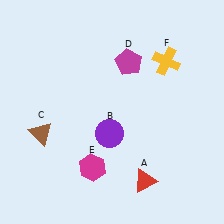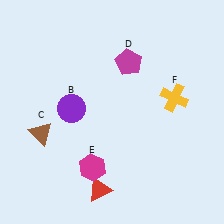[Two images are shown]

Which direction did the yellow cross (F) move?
The yellow cross (F) moved down.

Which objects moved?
The objects that moved are: the red triangle (A), the purple circle (B), the yellow cross (F).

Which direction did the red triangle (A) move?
The red triangle (A) moved left.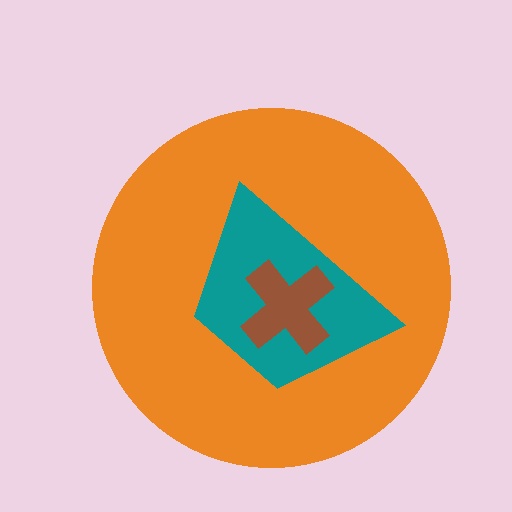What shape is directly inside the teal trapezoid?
The brown cross.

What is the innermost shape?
The brown cross.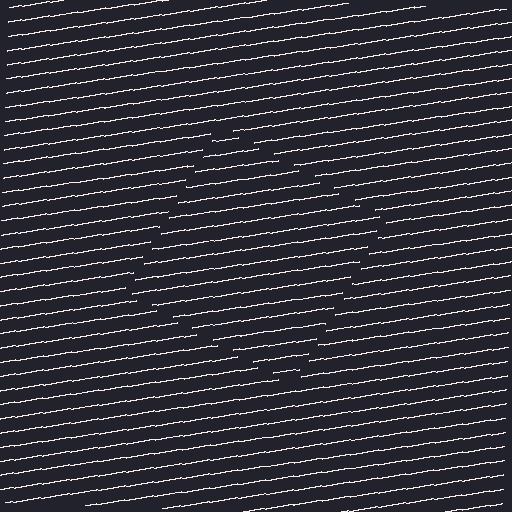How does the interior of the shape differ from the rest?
The interior of the shape contains the same grating, shifted by half a period — the contour is defined by the phase discontinuity where line-ends from the inner and outer gratings abut.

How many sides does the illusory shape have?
4 sides — the line-ends trace a square.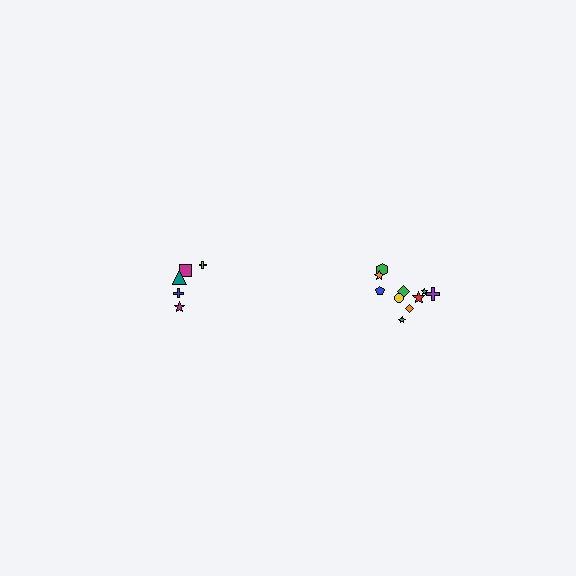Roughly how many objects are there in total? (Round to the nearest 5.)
Roughly 15 objects in total.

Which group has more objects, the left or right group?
The right group.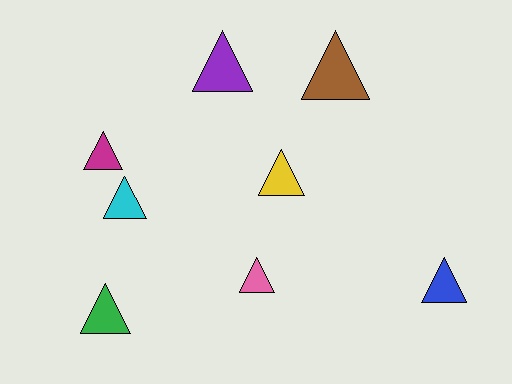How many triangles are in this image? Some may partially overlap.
There are 8 triangles.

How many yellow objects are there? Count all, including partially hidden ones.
There is 1 yellow object.